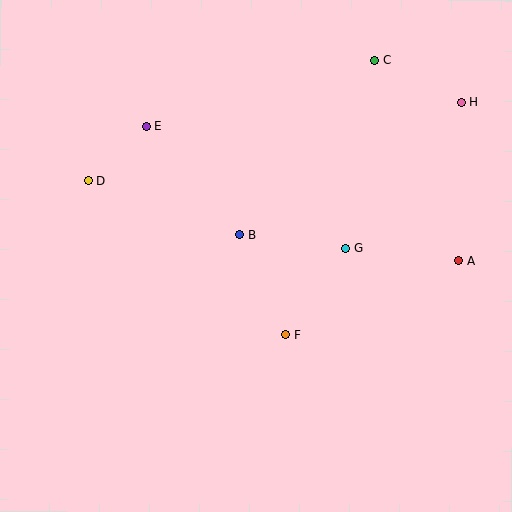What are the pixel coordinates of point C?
Point C is at (374, 60).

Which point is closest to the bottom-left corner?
Point F is closest to the bottom-left corner.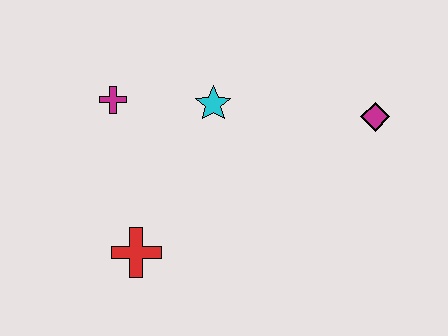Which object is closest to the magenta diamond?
The cyan star is closest to the magenta diamond.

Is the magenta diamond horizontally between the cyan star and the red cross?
No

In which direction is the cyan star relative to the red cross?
The cyan star is above the red cross.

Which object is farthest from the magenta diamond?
The red cross is farthest from the magenta diamond.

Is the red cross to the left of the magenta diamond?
Yes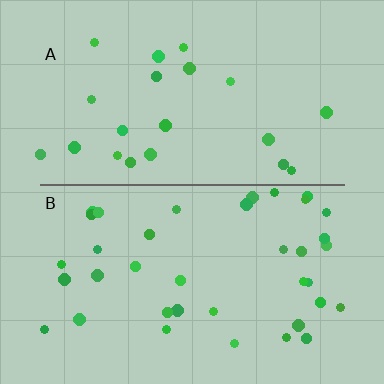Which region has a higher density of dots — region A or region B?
B (the bottom).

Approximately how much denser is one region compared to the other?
Approximately 1.8× — region B over region A.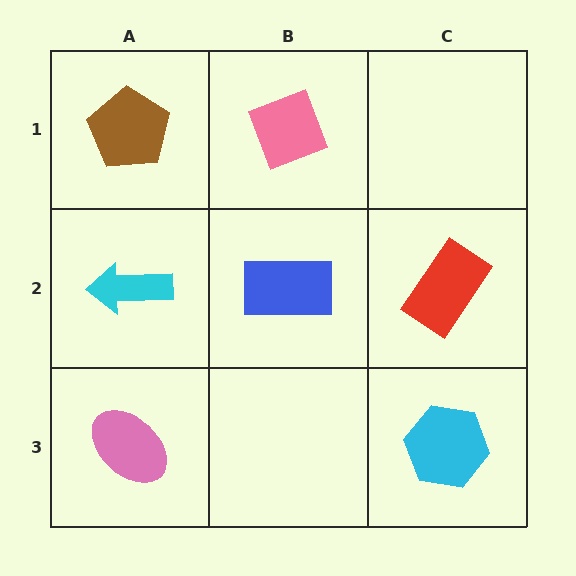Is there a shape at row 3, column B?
No, that cell is empty.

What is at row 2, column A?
A cyan arrow.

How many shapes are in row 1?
2 shapes.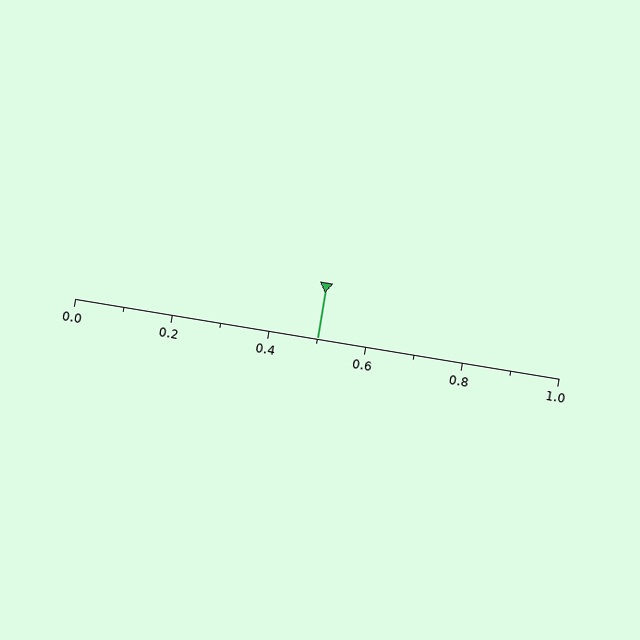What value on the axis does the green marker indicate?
The marker indicates approximately 0.5.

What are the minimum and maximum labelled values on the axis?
The axis runs from 0.0 to 1.0.